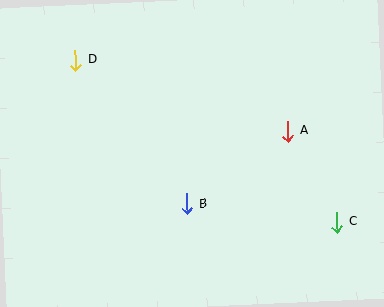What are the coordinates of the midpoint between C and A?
The midpoint between C and A is at (312, 176).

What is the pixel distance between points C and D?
The distance between C and D is 307 pixels.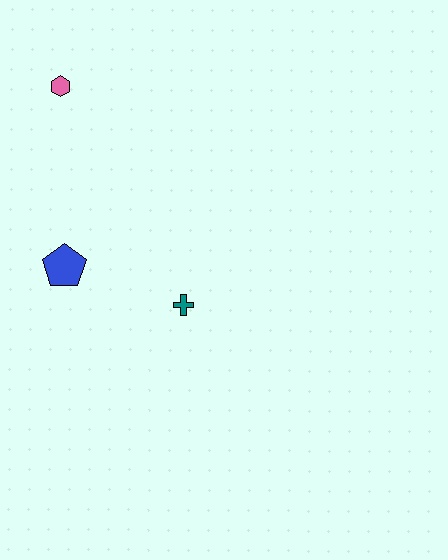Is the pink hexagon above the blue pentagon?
Yes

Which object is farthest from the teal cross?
The pink hexagon is farthest from the teal cross.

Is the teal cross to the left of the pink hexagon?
No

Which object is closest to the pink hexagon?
The blue pentagon is closest to the pink hexagon.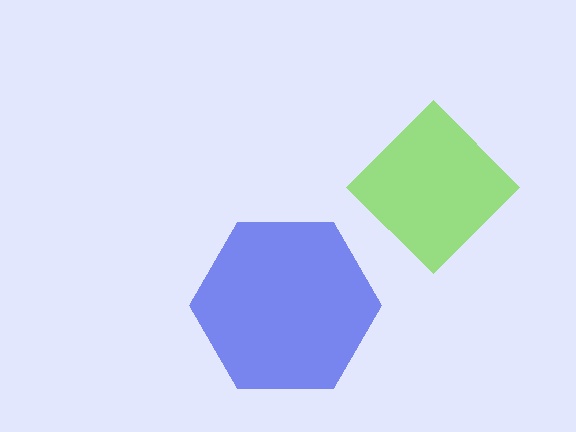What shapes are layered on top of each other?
The layered shapes are: a lime diamond, a blue hexagon.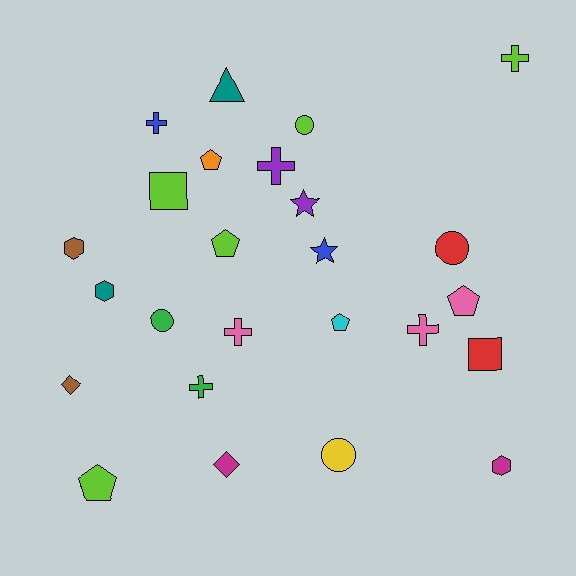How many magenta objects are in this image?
There are 2 magenta objects.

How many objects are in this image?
There are 25 objects.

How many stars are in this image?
There are 2 stars.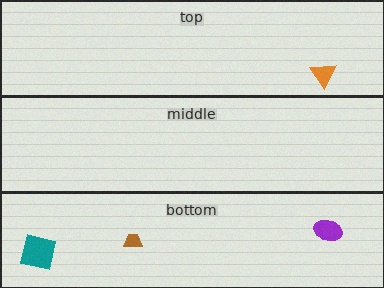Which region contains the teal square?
The bottom region.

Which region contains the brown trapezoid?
The bottom region.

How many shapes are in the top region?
1.